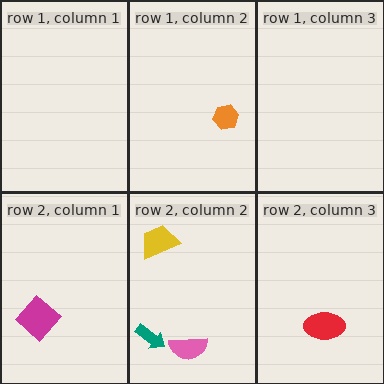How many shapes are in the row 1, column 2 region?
1.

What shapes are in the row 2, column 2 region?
The yellow trapezoid, the teal arrow, the pink semicircle.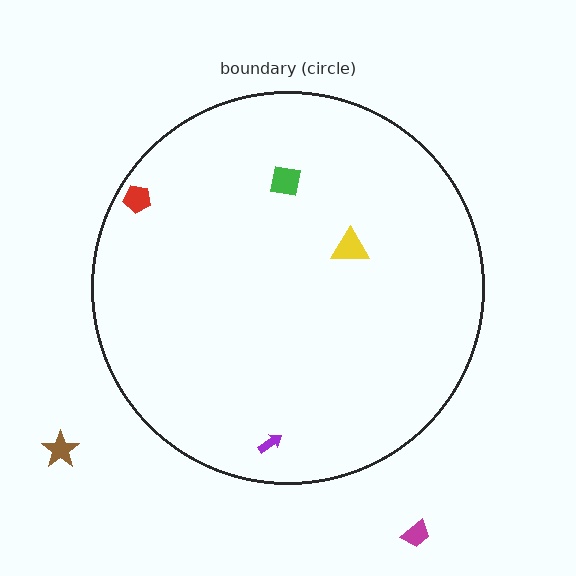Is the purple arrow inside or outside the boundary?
Inside.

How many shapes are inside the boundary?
4 inside, 2 outside.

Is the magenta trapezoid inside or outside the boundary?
Outside.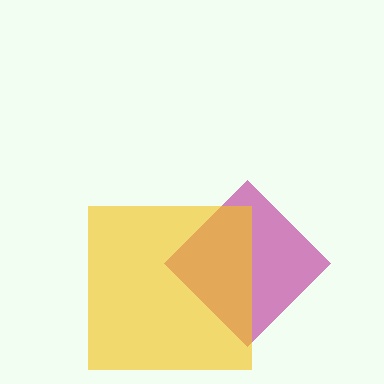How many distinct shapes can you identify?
There are 2 distinct shapes: a magenta diamond, a yellow square.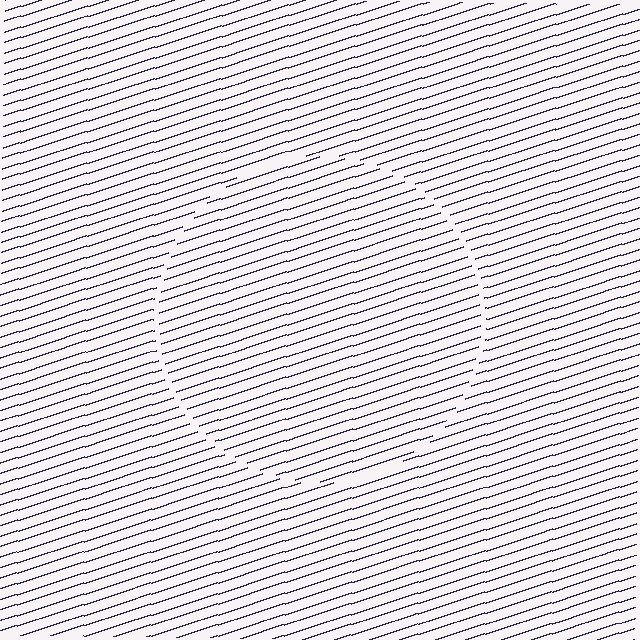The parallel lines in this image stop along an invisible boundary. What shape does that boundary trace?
An illusory circle. The interior of the shape contains the same grating, shifted by half a period — the contour is defined by the phase discontinuity where line-ends from the inner and outer gratings abut.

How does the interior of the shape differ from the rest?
The interior of the shape contains the same grating, shifted by half a period — the contour is defined by the phase discontinuity where line-ends from the inner and outer gratings abut.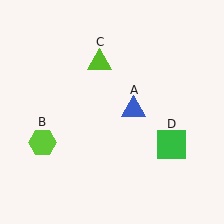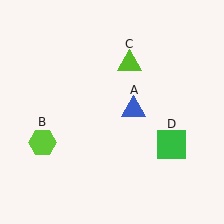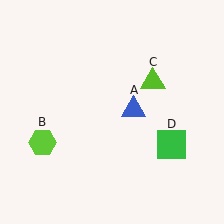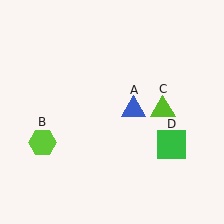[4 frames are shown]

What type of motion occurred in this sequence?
The lime triangle (object C) rotated clockwise around the center of the scene.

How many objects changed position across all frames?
1 object changed position: lime triangle (object C).